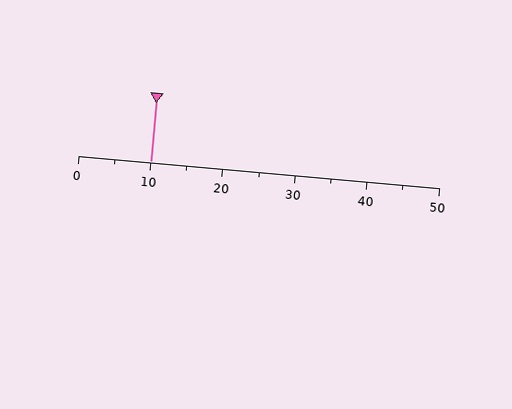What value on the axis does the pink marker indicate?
The marker indicates approximately 10.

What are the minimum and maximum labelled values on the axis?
The axis runs from 0 to 50.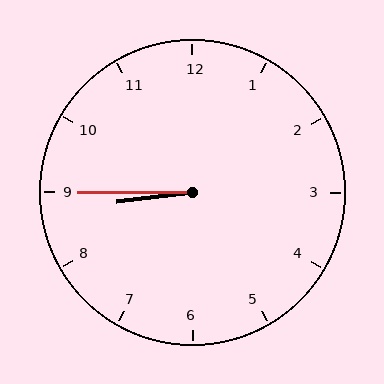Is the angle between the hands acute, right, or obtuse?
It is acute.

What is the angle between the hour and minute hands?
Approximately 8 degrees.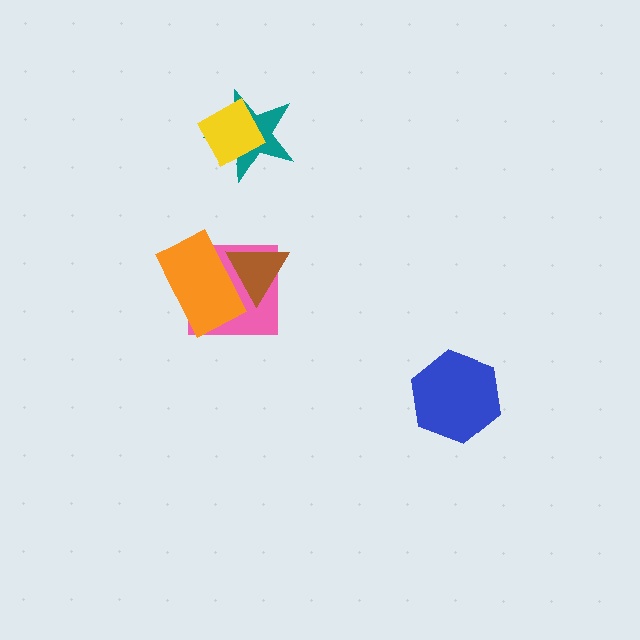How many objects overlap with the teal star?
1 object overlaps with the teal star.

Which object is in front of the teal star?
The yellow diamond is in front of the teal star.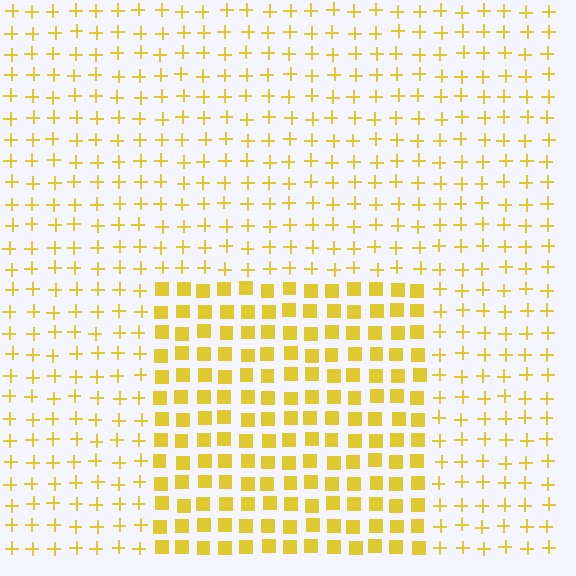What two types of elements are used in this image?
The image uses squares inside the rectangle region and plus signs outside it.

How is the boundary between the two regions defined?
The boundary is defined by a change in element shape: squares inside vs. plus signs outside. All elements share the same color and spacing.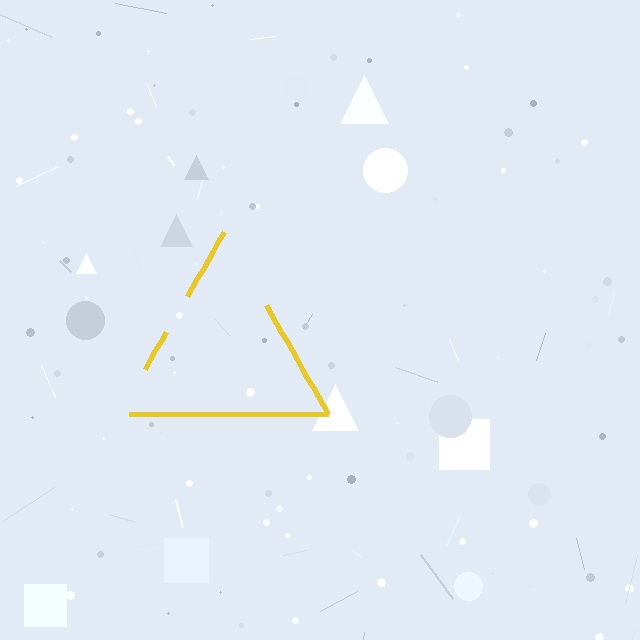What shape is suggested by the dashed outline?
The dashed outline suggests a triangle.